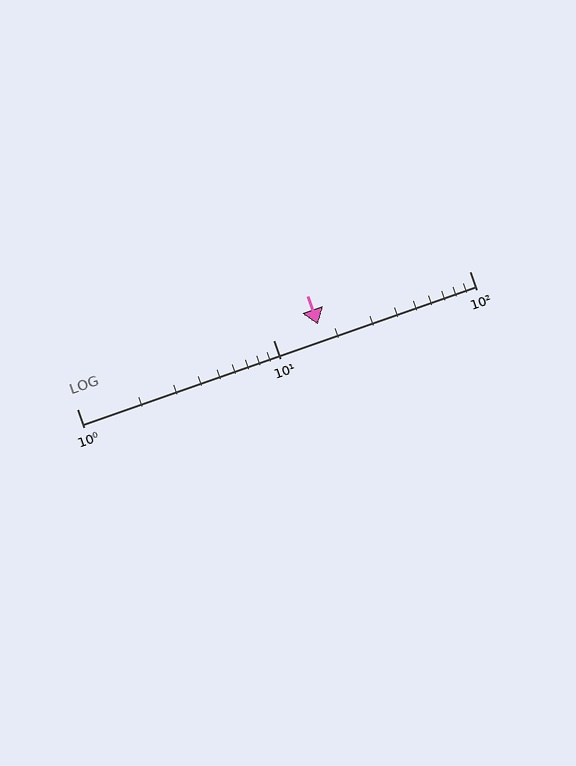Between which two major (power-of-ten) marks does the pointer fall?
The pointer is between 10 and 100.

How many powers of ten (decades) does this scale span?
The scale spans 2 decades, from 1 to 100.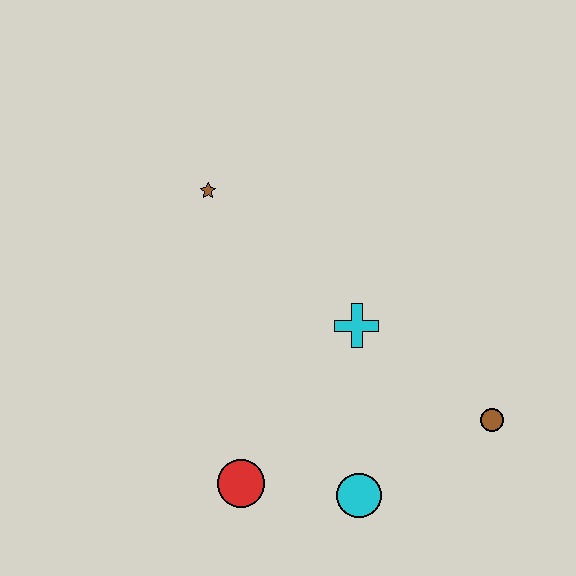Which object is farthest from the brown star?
The brown circle is farthest from the brown star.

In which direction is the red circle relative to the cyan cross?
The red circle is below the cyan cross.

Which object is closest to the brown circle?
The cyan circle is closest to the brown circle.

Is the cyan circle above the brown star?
No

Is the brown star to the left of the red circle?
Yes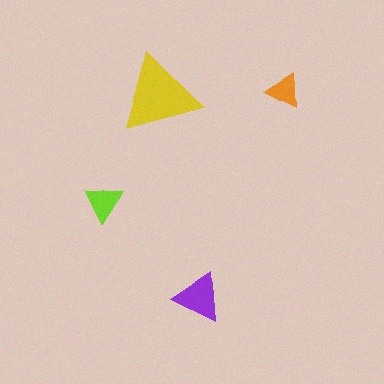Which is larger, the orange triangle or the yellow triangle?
The yellow one.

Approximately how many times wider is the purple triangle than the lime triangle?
About 1.5 times wider.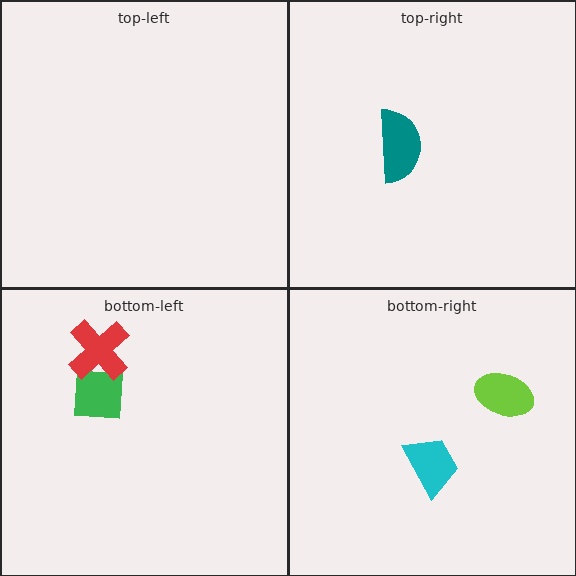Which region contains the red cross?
The bottom-left region.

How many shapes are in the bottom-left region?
2.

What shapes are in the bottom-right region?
The lime ellipse, the cyan trapezoid.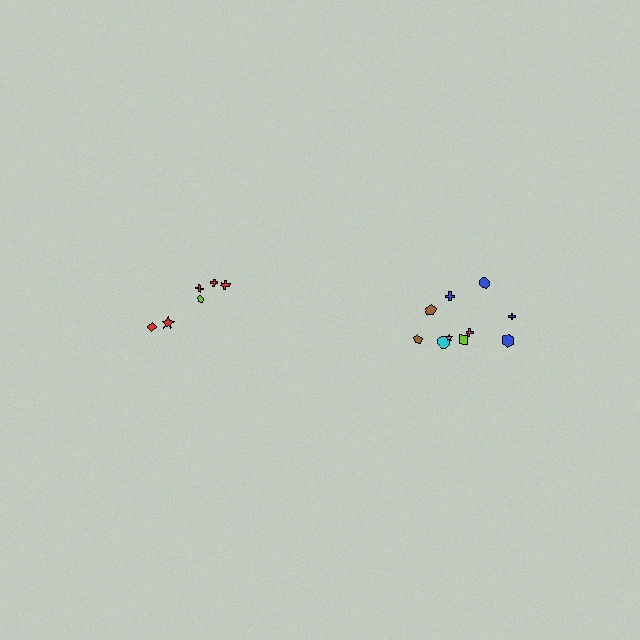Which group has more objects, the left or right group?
The right group.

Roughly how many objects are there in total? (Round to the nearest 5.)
Roughly 15 objects in total.